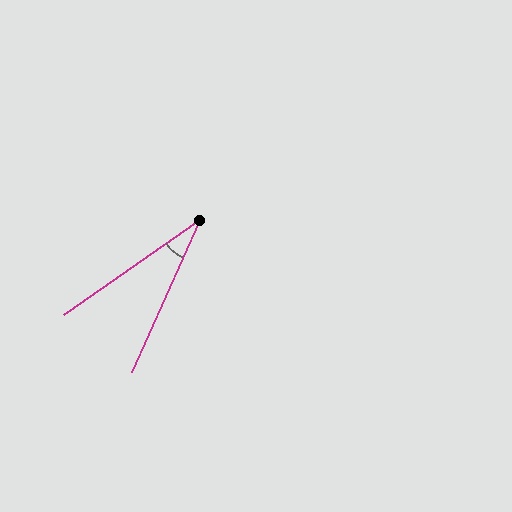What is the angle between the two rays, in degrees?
Approximately 31 degrees.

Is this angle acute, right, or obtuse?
It is acute.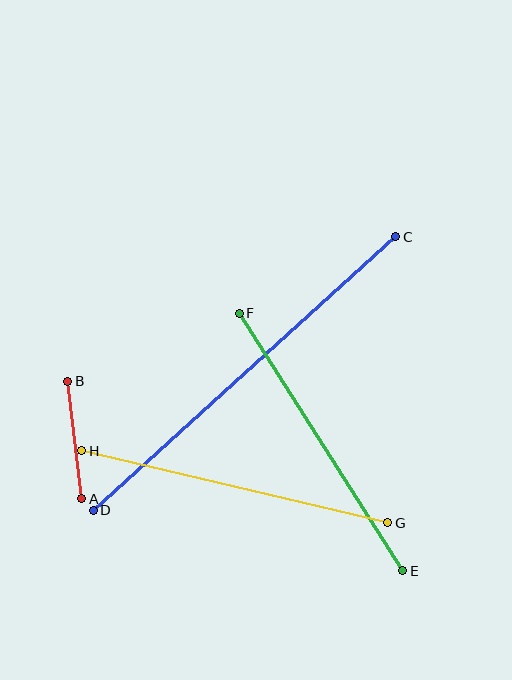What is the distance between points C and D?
The distance is approximately 408 pixels.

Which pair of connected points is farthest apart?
Points C and D are farthest apart.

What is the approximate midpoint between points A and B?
The midpoint is at approximately (75, 440) pixels.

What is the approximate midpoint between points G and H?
The midpoint is at approximately (235, 487) pixels.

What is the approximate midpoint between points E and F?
The midpoint is at approximately (321, 442) pixels.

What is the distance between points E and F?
The distance is approximately 305 pixels.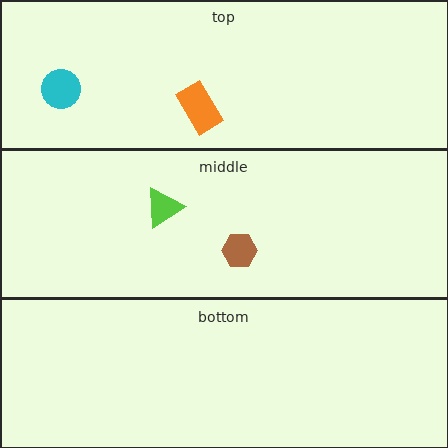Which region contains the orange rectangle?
The top region.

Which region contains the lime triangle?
The middle region.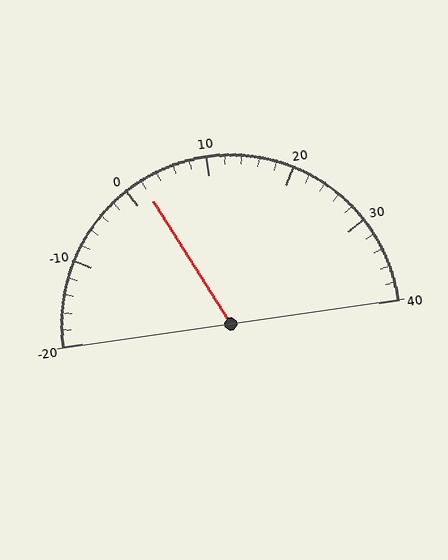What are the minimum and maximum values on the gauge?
The gauge ranges from -20 to 40.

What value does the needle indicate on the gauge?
The needle indicates approximately 2.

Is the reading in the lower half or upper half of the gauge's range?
The reading is in the lower half of the range (-20 to 40).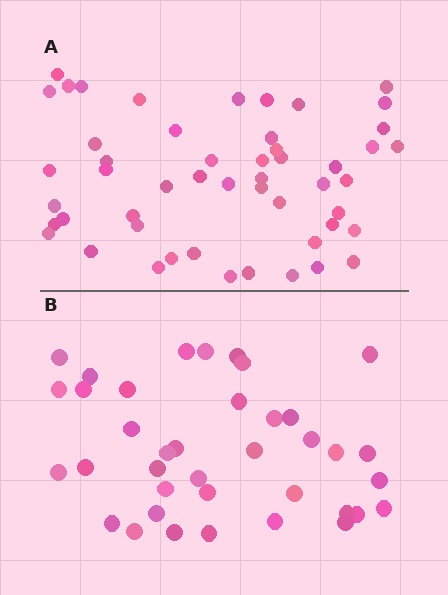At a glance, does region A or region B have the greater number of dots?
Region A (the top region) has more dots.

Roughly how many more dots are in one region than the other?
Region A has approximately 15 more dots than region B.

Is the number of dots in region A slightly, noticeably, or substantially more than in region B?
Region A has noticeably more, but not dramatically so. The ratio is roughly 1.3 to 1.